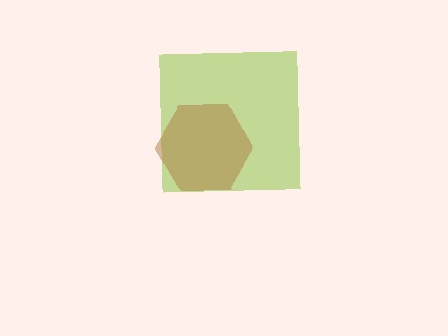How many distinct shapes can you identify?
There are 2 distinct shapes: a lime square, a brown hexagon.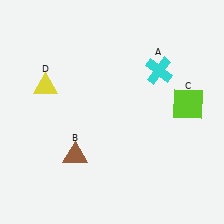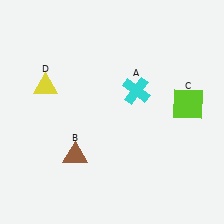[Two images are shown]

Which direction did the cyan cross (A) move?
The cyan cross (A) moved left.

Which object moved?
The cyan cross (A) moved left.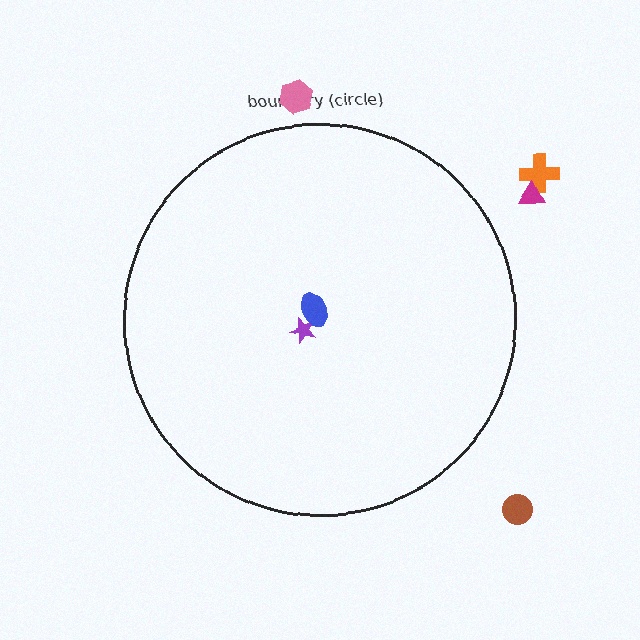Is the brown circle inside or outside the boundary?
Outside.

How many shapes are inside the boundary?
2 inside, 4 outside.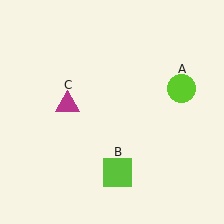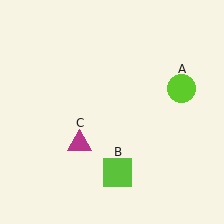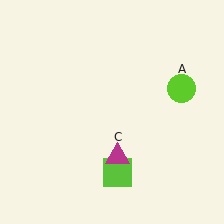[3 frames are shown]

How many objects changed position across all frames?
1 object changed position: magenta triangle (object C).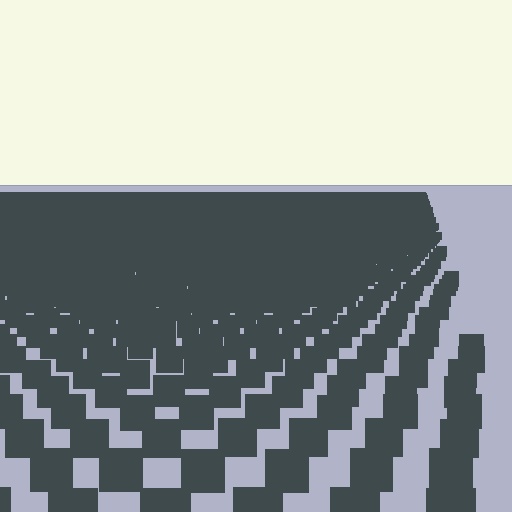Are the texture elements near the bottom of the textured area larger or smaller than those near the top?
Larger. Near the bottom, elements are closer to the viewer and appear at a bigger on-screen size.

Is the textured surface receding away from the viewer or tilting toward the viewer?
The surface is receding away from the viewer. Texture elements get smaller and denser toward the top.